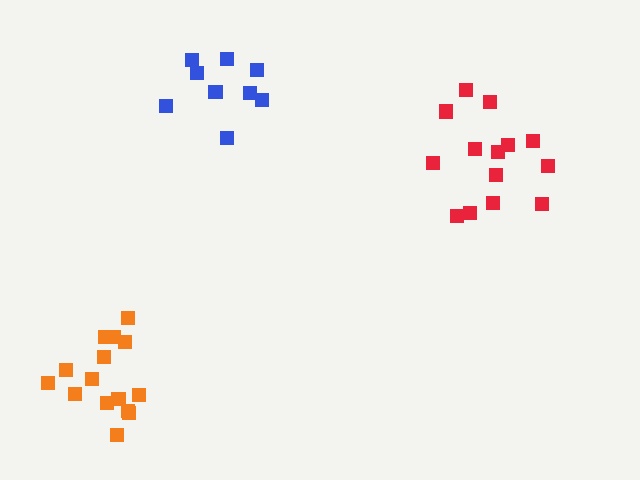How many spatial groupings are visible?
There are 3 spatial groupings.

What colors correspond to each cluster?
The clusters are colored: red, orange, blue.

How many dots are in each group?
Group 1: 14 dots, Group 2: 15 dots, Group 3: 9 dots (38 total).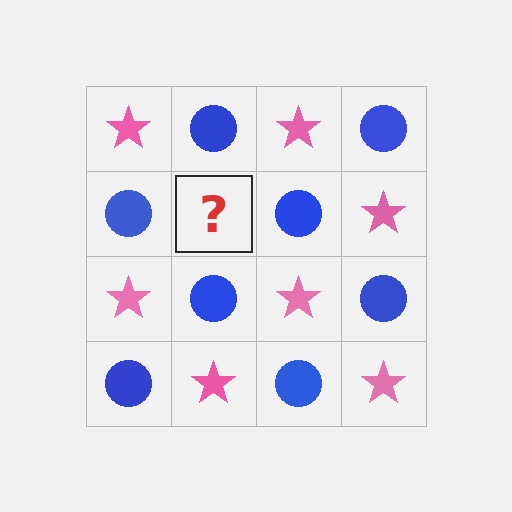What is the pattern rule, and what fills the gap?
The rule is that it alternates pink star and blue circle in a checkerboard pattern. The gap should be filled with a pink star.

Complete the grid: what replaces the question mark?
The question mark should be replaced with a pink star.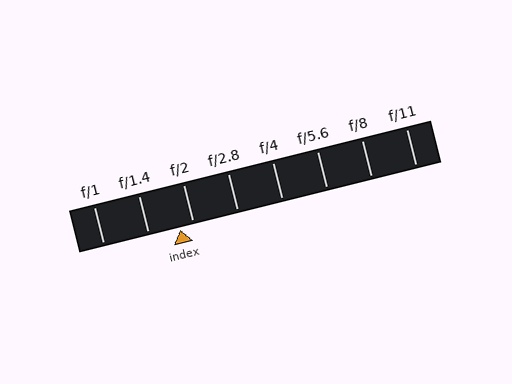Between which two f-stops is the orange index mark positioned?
The index mark is between f/1.4 and f/2.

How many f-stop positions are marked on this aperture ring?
There are 8 f-stop positions marked.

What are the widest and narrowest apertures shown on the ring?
The widest aperture shown is f/1 and the narrowest is f/11.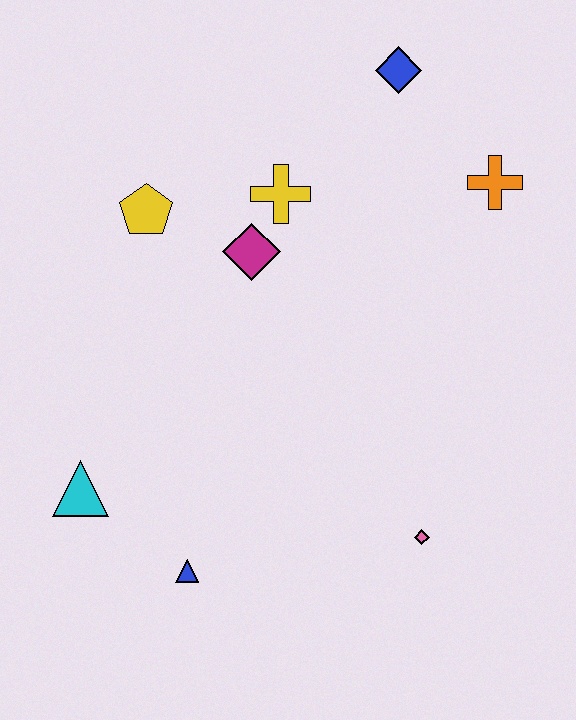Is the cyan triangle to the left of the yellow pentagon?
Yes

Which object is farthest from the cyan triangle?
The blue diamond is farthest from the cyan triangle.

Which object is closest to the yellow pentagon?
The magenta diamond is closest to the yellow pentagon.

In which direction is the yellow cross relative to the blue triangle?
The yellow cross is above the blue triangle.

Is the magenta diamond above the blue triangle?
Yes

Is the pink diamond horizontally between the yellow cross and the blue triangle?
No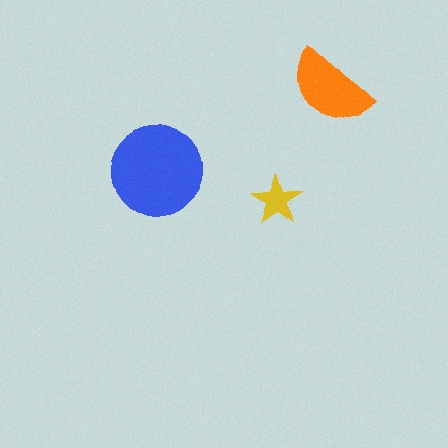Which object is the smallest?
The yellow star.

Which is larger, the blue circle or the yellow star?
The blue circle.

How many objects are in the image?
There are 3 objects in the image.